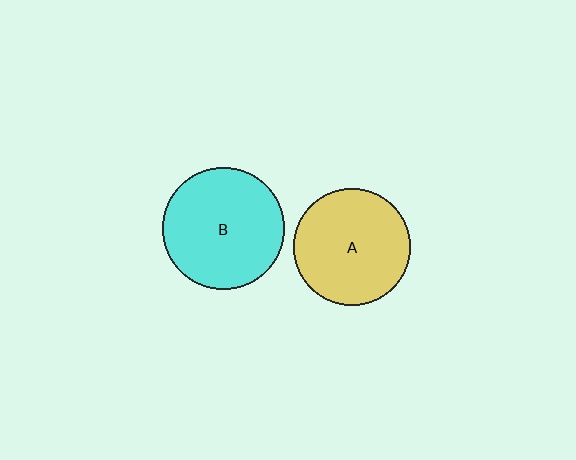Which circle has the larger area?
Circle B (cyan).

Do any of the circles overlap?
No, none of the circles overlap.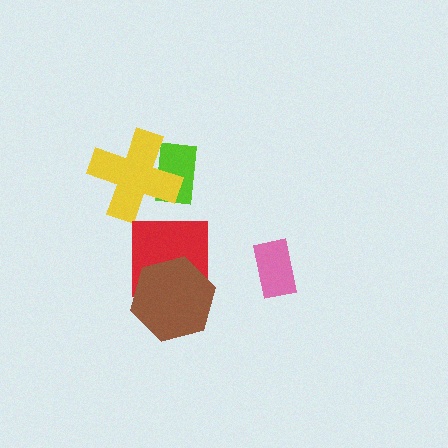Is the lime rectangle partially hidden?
Yes, it is partially covered by another shape.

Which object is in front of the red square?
The brown hexagon is in front of the red square.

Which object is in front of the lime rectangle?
The yellow cross is in front of the lime rectangle.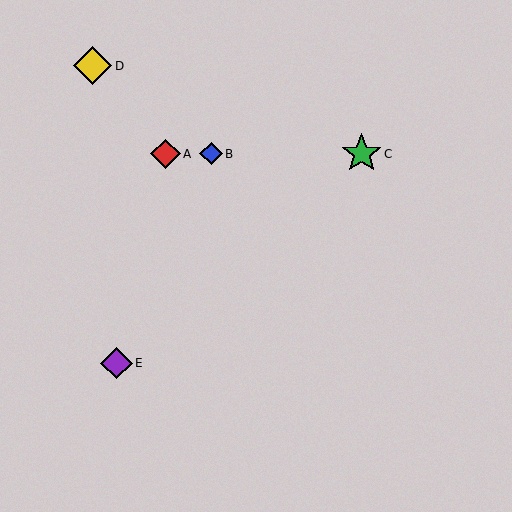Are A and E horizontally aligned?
No, A is at y≈154 and E is at y≈363.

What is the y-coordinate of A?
Object A is at y≈154.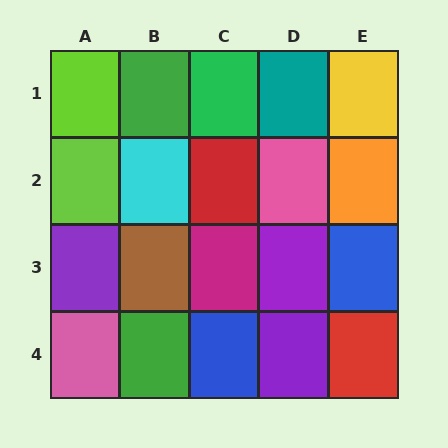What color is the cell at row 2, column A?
Lime.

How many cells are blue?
2 cells are blue.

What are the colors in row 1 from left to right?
Lime, green, green, teal, yellow.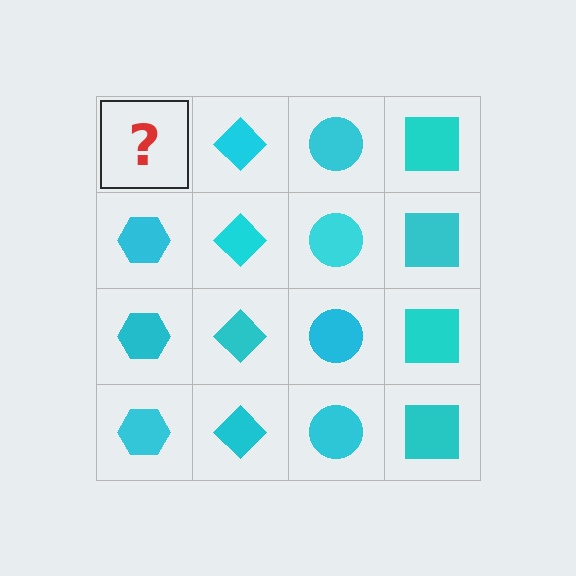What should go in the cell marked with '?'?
The missing cell should contain a cyan hexagon.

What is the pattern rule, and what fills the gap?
The rule is that each column has a consistent shape. The gap should be filled with a cyan hexagon.